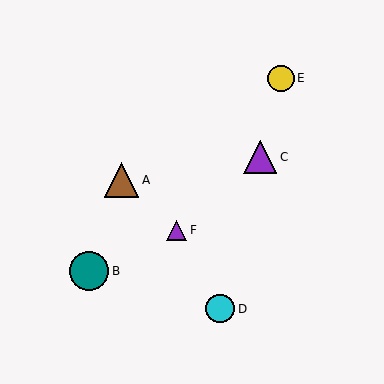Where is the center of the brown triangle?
The center of the brown triangle is at (121, 180).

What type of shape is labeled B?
Shape B is a teal circle.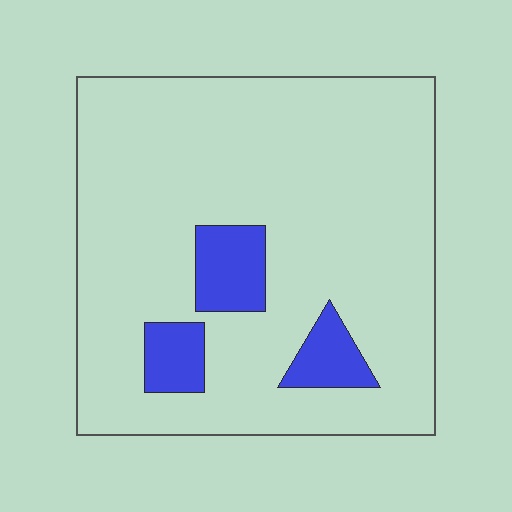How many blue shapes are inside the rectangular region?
3.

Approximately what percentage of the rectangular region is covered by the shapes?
Approximately 10%.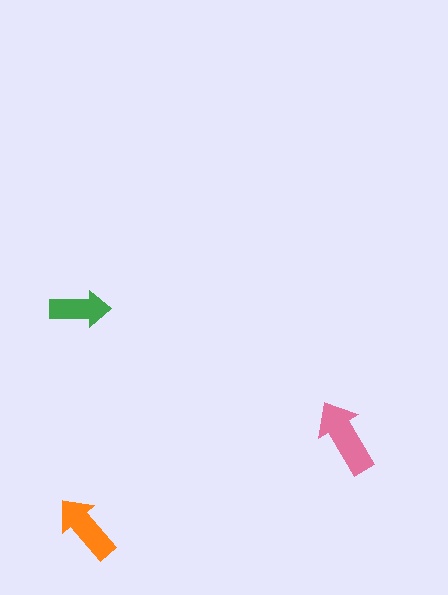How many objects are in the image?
There are 3 objects in the image.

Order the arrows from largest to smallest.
the pink one, the orange one, the green one.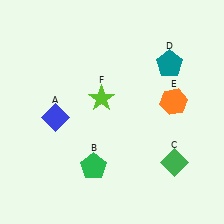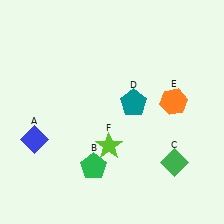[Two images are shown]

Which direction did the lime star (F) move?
The lime star (F) moved down.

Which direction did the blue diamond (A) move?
The blue diamond (A) moved down.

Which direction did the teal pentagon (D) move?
The teal pentagon (D) moved down.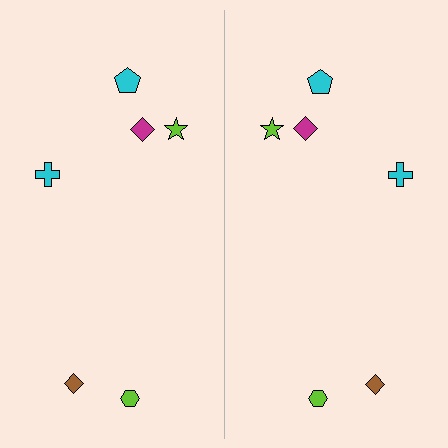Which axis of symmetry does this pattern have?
The pattern has a vertical axis of symmetry running through the center of the image.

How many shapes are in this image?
There are 12 shapes in this image.